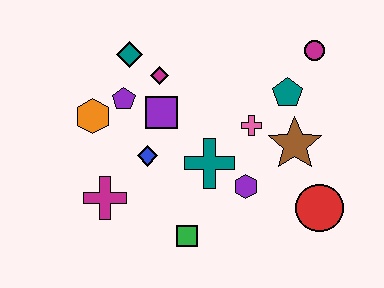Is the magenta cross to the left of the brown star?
Yes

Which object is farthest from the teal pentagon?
The magenta cross is farthest from the teal pentagon.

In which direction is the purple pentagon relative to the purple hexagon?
The purple pentagon is to the left of the purple hexagon.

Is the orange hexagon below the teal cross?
No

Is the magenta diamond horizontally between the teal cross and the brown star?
No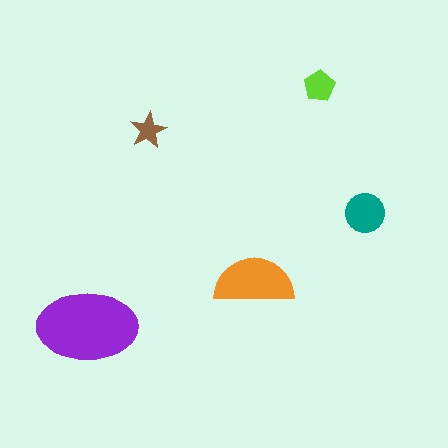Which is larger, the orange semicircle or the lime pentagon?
The orange semicircle.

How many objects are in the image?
There are 5 objects in the image.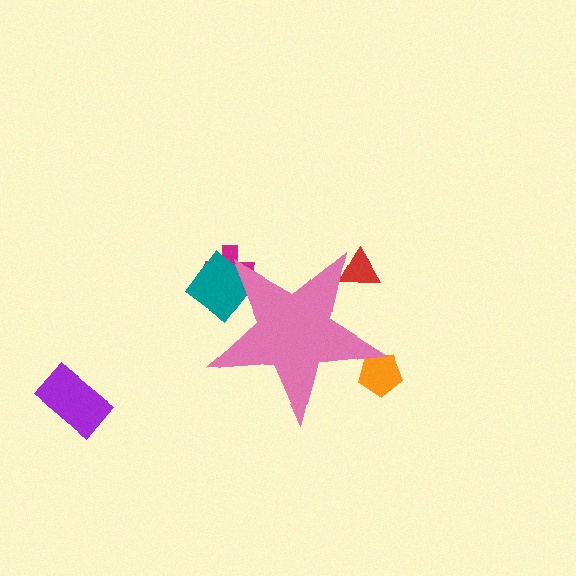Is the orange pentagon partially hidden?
Yes, the orange pentagon is partially hidden behind the pink star.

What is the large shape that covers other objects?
A pink star.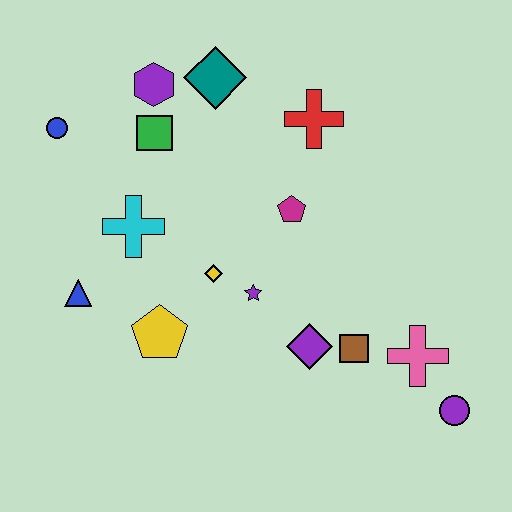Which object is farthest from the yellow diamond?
The purple circle is farthest from the yellow diamond.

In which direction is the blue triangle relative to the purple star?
The blue triangle is to the left of the purple star.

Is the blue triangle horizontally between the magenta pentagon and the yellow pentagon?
No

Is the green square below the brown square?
No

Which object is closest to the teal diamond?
The purple hexagon is closest to the teal diamond.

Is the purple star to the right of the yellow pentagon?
Yes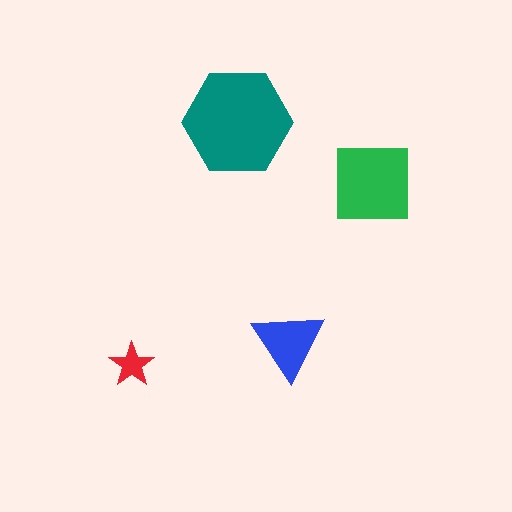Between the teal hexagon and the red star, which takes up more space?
The teal hexagon.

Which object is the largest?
The teal hexagon.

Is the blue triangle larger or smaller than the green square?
Smaller.